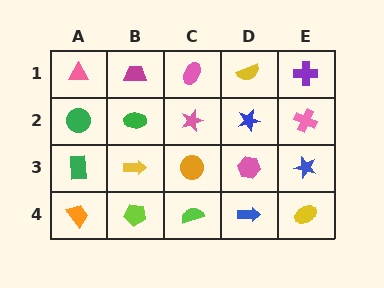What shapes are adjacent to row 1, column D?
A blue star (row 2, column D), a pink ellipse (row 1, column C), a purple cross (row 1, column E).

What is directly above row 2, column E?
A purple cross.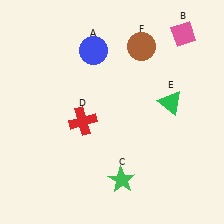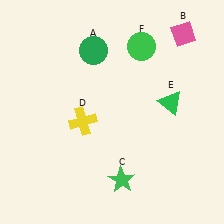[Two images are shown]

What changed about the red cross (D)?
In Image 1, D is red. In Image 2, it changed to yellow.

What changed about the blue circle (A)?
In Image 1, A is blue. In Image 2, it changed to green.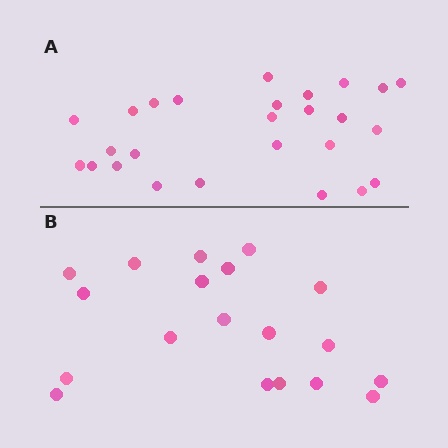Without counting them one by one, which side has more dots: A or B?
Region A (the top region) has more dots.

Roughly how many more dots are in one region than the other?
Region A has roughly 8 or so more dots than region B.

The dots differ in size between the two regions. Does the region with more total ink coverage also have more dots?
No. Region B has more total ink coverage because its dots are larger, but region A actually contains more individual dots. Total area can be misleading — the number of items is what matters here.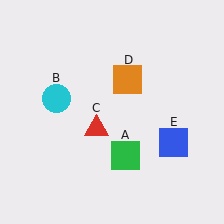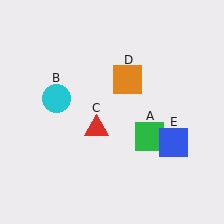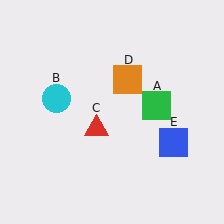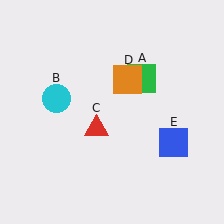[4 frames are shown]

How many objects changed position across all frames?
1 object changed position: green square (object A).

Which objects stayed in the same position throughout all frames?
Cyan circle (object B) and red triangle (object C) and orange square (object D) and blue square (object E) remained stationary.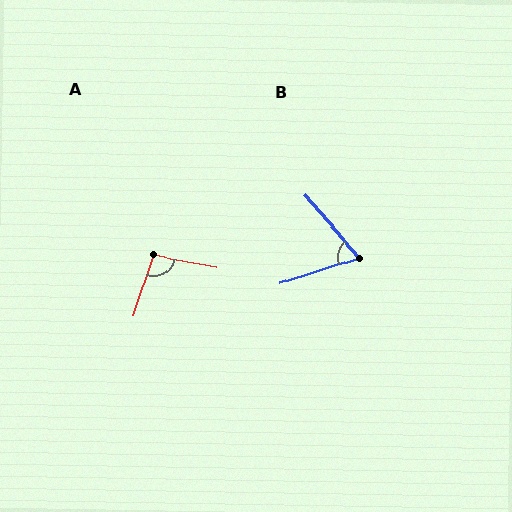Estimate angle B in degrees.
Approximately 67 degrees.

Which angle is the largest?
A, at approximately 98 degrees.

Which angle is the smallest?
B, at approximately 67 degrees.